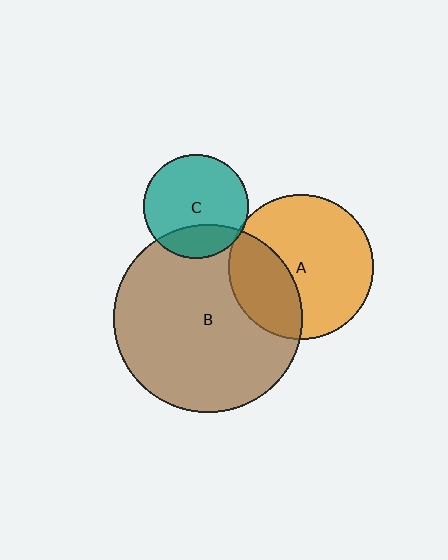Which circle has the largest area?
Circle B (brown).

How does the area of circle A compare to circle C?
Approximately 1.9 times.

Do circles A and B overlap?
Yes.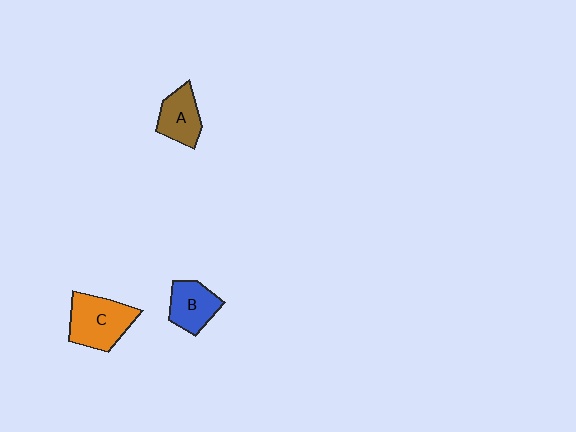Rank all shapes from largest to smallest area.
From largest to smallest: C (orange), B (blue), A (brown).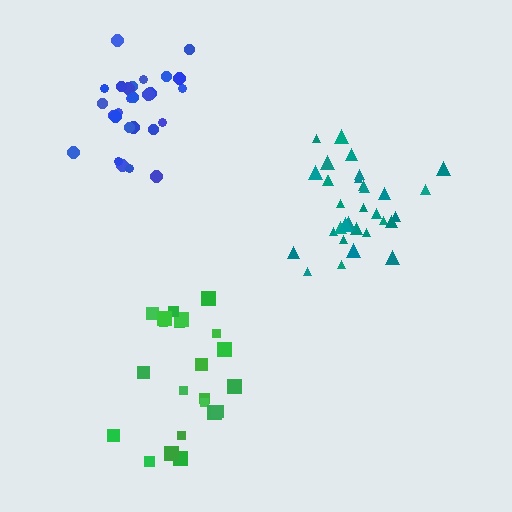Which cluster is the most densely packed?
Blue.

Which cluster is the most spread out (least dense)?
Green.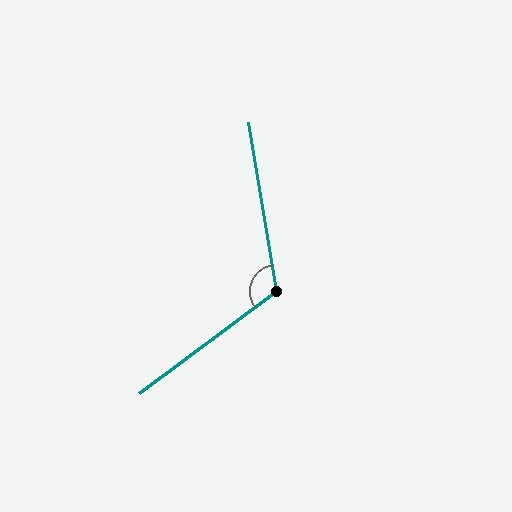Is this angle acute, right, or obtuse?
It is obtuse.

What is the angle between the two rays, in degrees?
Approximately 118 degrees.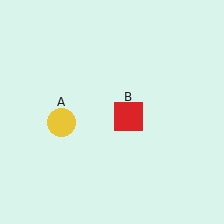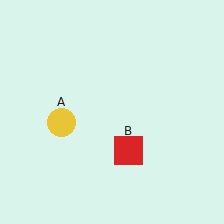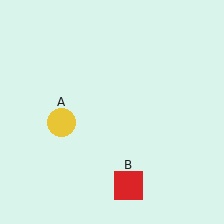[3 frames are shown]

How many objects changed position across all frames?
1 object changed position: red square (object B).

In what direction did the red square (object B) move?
The red square (object B) moved down.